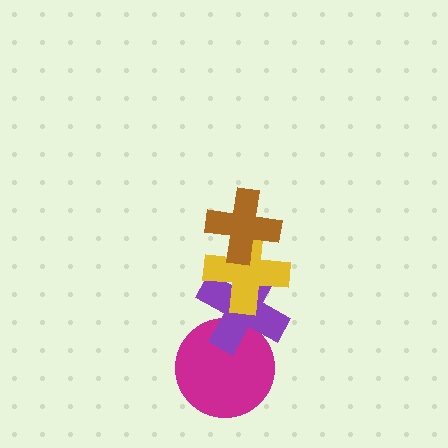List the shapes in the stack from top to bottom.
From top to bottom: the brown cross, the yellow cross, the purple cross, the magenta circle.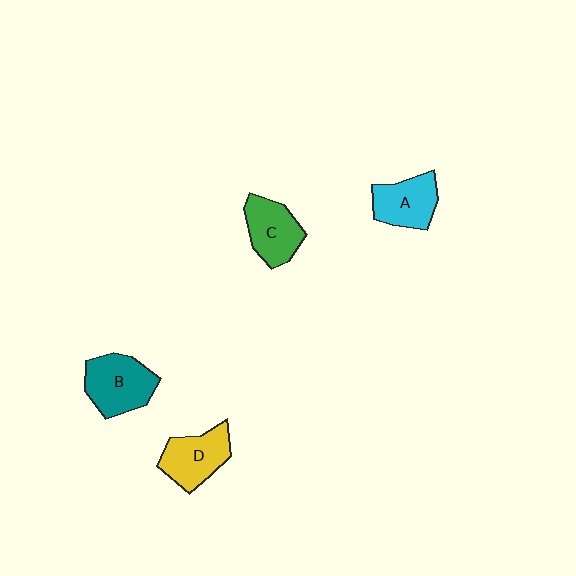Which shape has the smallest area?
Shape A (cyan).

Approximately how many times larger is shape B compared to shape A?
Approximately 1.2 times.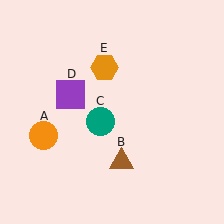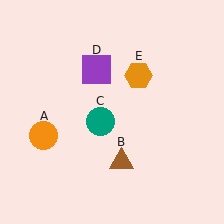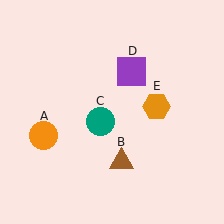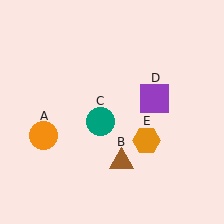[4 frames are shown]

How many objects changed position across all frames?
2 objects changed position: purple square (object D), orange hexagon (object E).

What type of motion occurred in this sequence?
The purple square (object D), orange hexagon (object E) rotated clockwise around the center of the scene.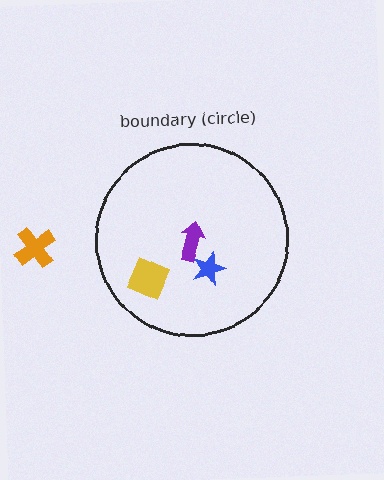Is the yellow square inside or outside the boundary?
Inside.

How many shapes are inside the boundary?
3 inside, 1 outside.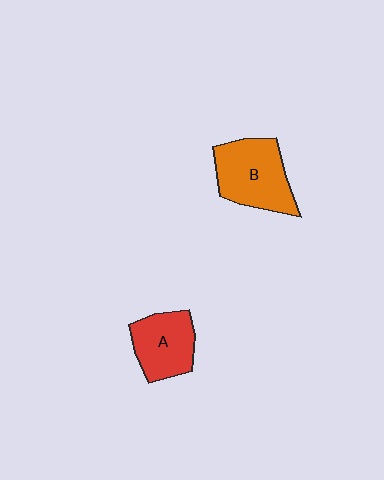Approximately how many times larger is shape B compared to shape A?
Approximately 1.3 times.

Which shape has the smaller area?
Shape A (red).